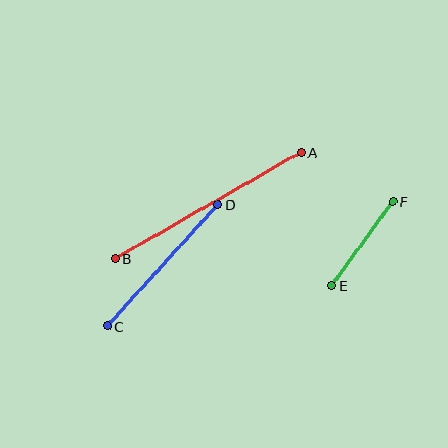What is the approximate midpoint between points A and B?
The midpoint is at approximately (208, 205) pixels.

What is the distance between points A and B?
The distance is approximately 213 pixels.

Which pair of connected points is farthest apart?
Points A and B are farthest apart.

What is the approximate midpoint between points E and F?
The midpoint is at approximately (362, 244) pixels.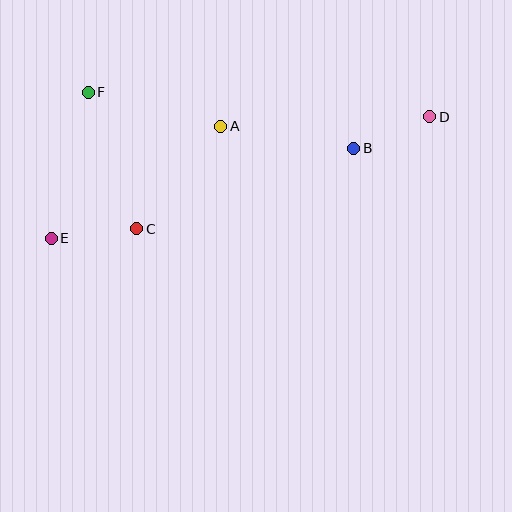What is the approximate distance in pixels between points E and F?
The distance between E and F is approximately 151 pixels.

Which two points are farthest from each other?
Points D and E are farthest from each other.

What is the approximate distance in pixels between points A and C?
The distance between A and C is approximately 133 pixels.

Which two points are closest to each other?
Points B and D are closest to each other.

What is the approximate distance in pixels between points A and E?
The distance between A and E is approximately 203 pixels.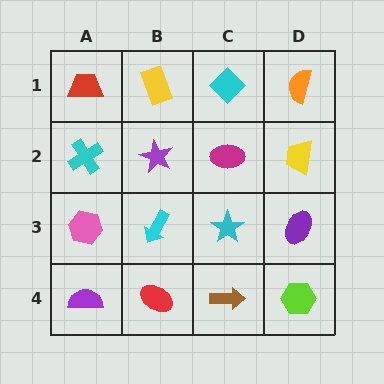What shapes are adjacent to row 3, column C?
A magenta ellipse (row 2, column C), a brown arrow (row 4, column C), a cyan arrow (row 3, column B), a purple ellipse (row 3, column D).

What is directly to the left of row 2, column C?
A purple star.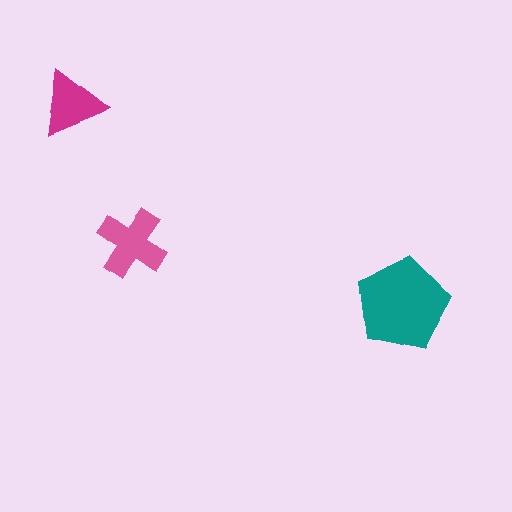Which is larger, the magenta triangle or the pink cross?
The pink cross.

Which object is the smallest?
The magenta triangle.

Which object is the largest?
The teal pentagon.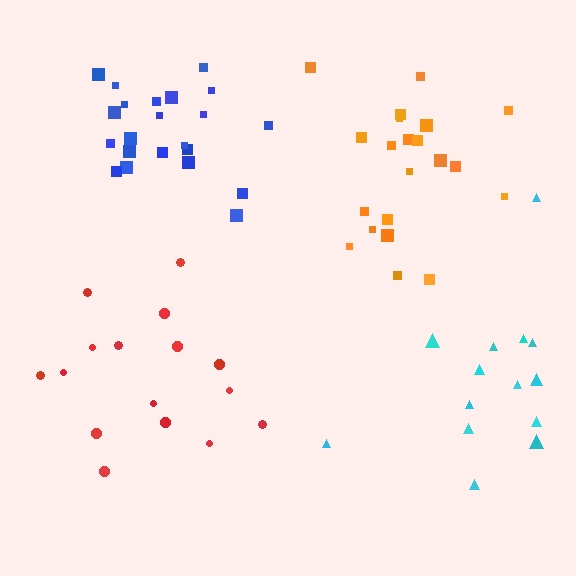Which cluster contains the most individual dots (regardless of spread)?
Blue (23).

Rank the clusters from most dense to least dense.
blue, orange, cyan, red.